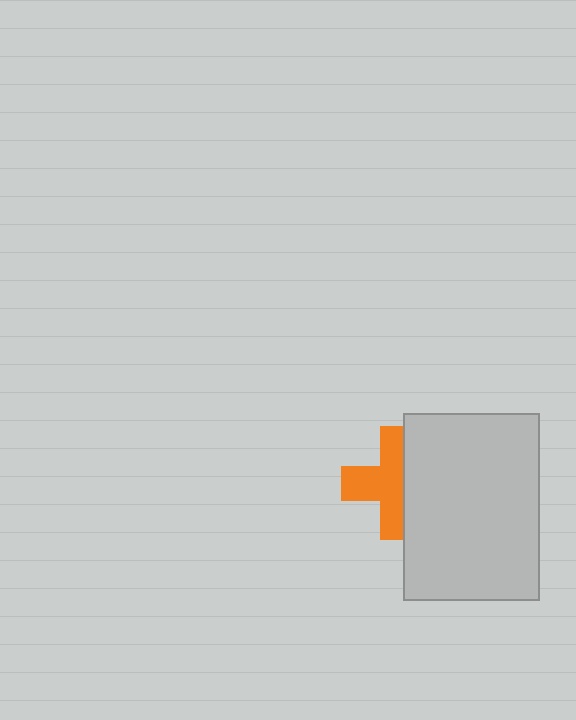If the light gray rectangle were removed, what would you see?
You would see the complete orange cross.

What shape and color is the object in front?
The object in front is a light gray rectangle.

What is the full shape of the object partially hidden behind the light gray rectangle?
The partially hidden object is an orange cross.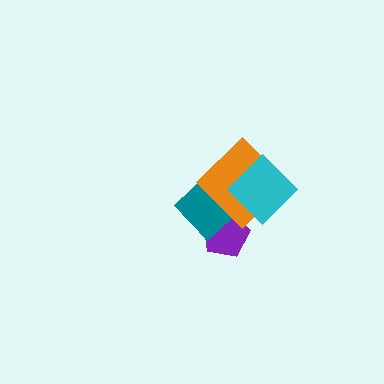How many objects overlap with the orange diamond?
3 objects overlap with the orange diamond.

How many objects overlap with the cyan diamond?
2 objects overlap with the cyan diamond.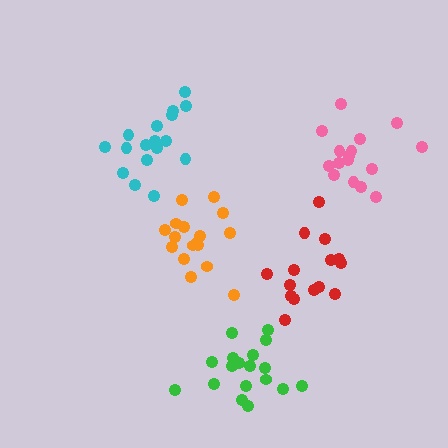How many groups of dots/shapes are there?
There are 5 groups.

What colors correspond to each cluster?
The clusters are colored: cyan, red, pink, orange, green.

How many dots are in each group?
Group 1: 17 dots, Group 2: 15 dots, Group 3: 16 dots, Group 4: 17 dots, Group 5: 18 dots (83 total).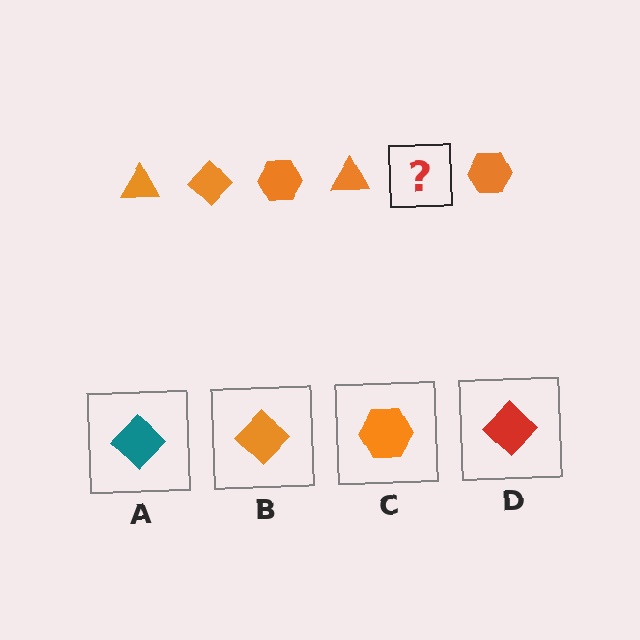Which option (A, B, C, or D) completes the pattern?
B.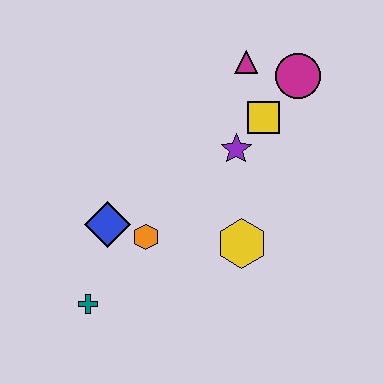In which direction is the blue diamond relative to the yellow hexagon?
The blue diamond is to the left of the yellow hexagon.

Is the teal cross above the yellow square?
No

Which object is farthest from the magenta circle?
The teal cross is farthest from the magenta circle.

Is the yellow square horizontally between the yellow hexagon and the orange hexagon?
No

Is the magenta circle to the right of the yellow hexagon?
Yes